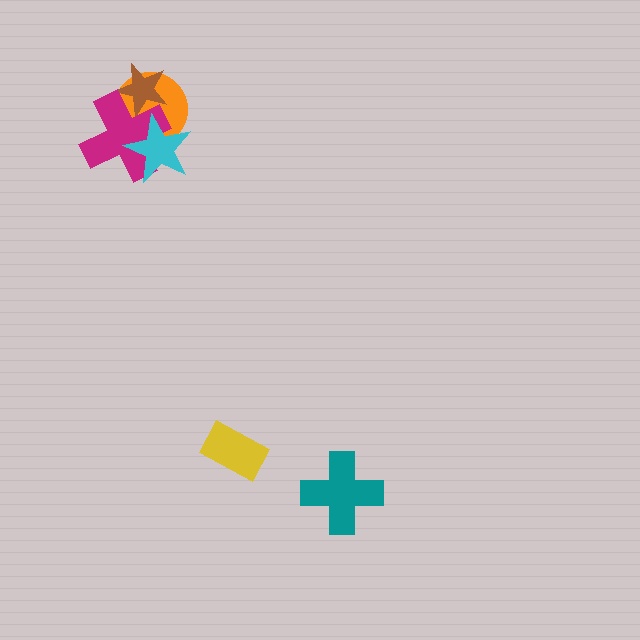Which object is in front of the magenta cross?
The cyan star is in front of the magenta cross.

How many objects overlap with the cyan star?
2 objects overlap with the cyan star.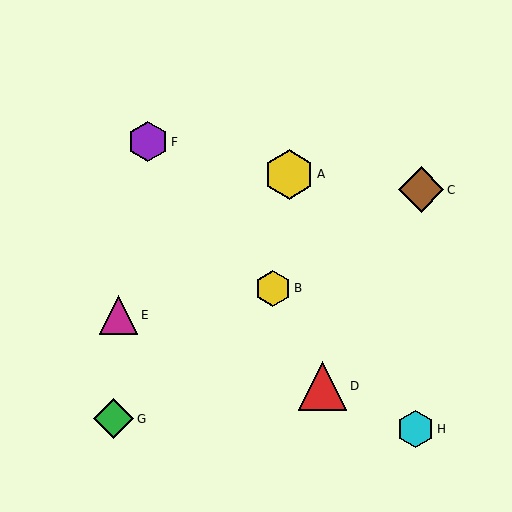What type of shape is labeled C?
Shape C is a brown diamond.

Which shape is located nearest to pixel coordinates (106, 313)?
The magenta triangle (labeled E) at (118, 315) is nearest to that location.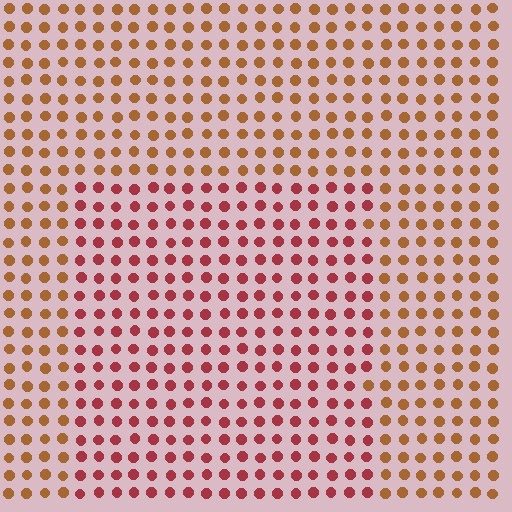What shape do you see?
I see a rectangle.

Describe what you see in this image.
The image is filled with small brown elements in a uniform arrangement. A rectangle-shaped region is visible where the elements are tinted to a slightly different hue, forming a subtle color boundary.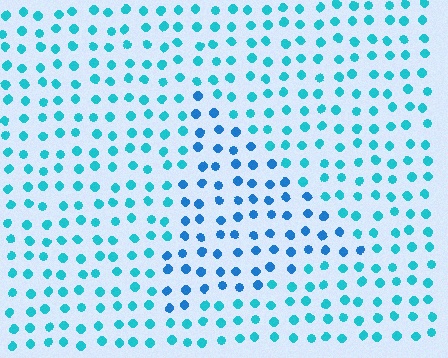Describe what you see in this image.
The image is filled with small cyan elements in a uniform arrangement. A triangle-shaped region is visible where the elements are tinted to a slightly different hue, forming a subtle color boundary.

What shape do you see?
I see a triangle.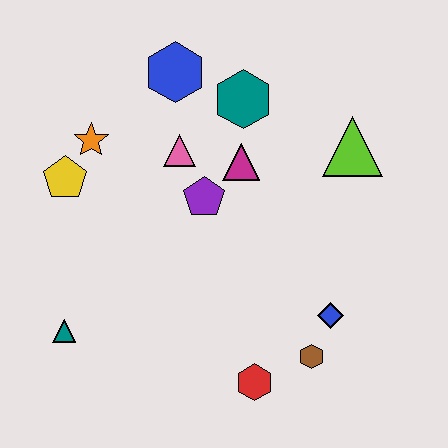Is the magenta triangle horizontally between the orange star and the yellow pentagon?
No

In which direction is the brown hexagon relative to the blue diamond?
The brown hexagon is below the blue diamond.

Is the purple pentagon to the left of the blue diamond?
Yes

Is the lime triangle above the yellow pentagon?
Yes